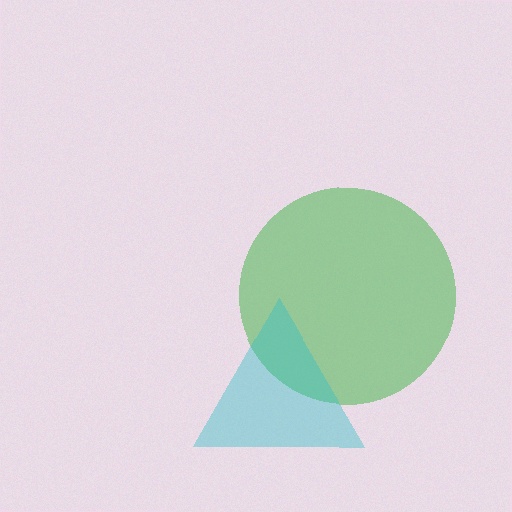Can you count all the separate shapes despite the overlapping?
Yes, there are 2 separate shapes.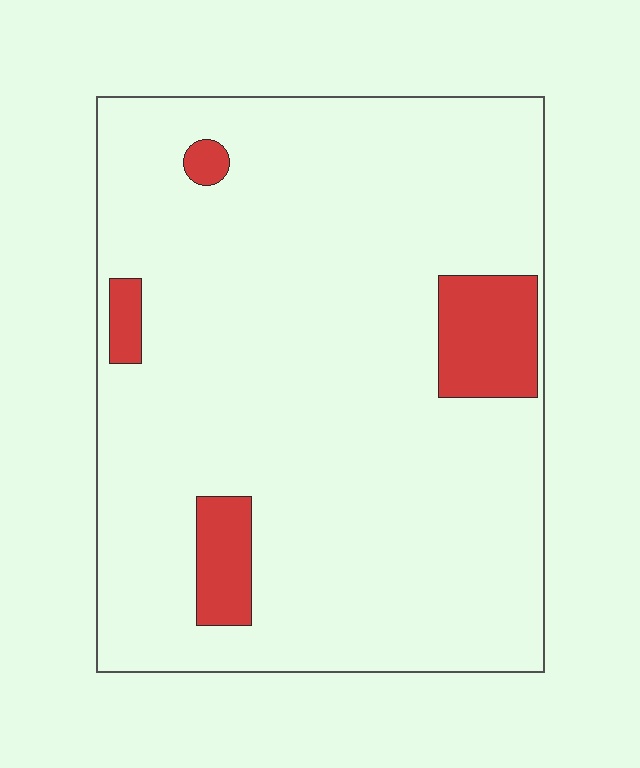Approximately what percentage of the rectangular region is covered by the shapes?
Approximately 10%.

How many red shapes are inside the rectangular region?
4.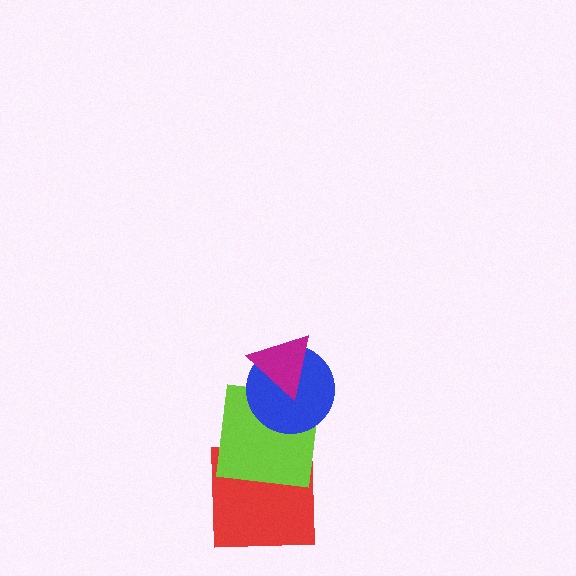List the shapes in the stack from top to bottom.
From top to bottom: the magenta triangle, the blue circle, the lime square, the red square.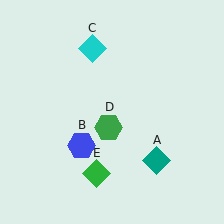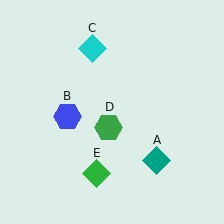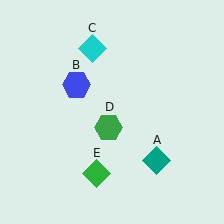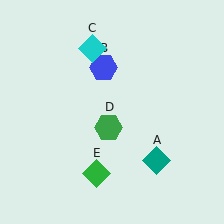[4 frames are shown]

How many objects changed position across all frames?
1 object changed position: blue hexagon (object B).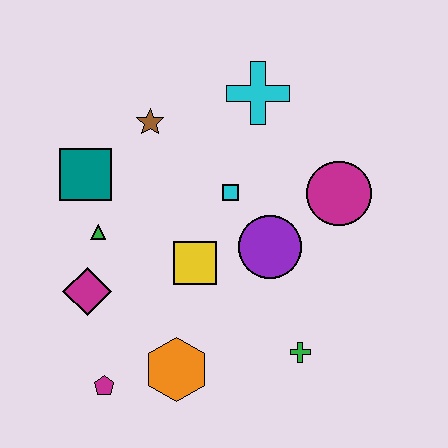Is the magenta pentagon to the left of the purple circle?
Yes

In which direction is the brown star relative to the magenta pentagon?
The brown star is above the magenta pentagon.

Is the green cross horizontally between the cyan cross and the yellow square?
No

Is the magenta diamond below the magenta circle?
Yes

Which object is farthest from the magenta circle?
The magenta pentagon is farthest from the magenta circle.